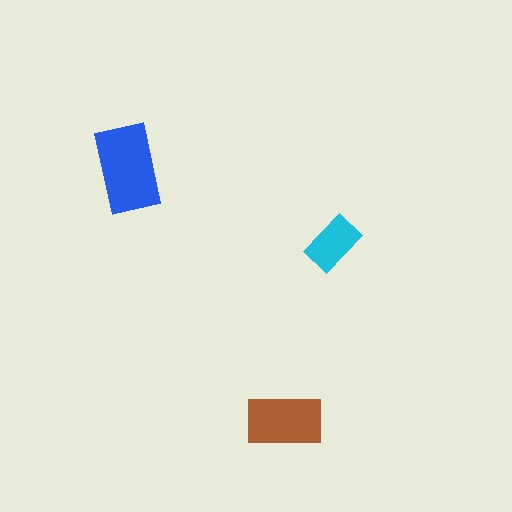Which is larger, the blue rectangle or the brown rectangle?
The blue one.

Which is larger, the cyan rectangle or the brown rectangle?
The brown one.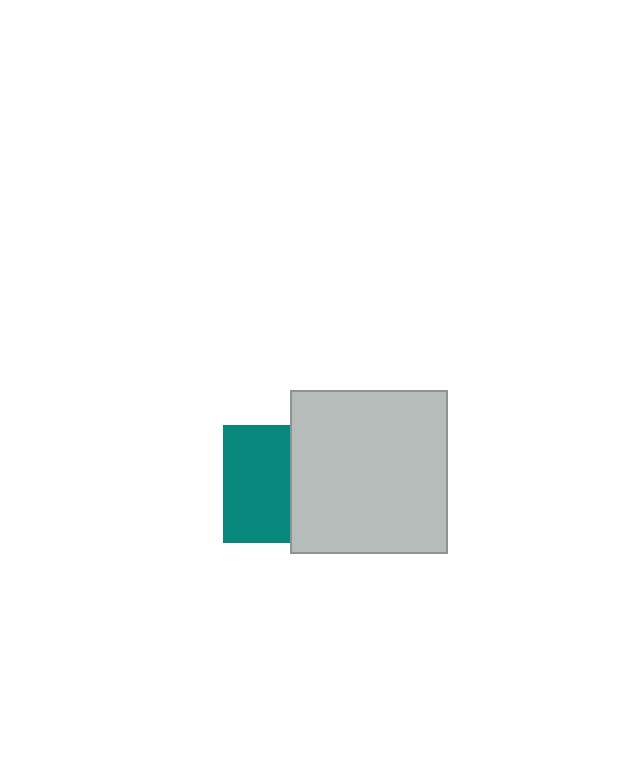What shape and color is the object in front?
The object in front is a light gray rectangle.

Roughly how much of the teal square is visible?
About half of it is visible (roughly 56%).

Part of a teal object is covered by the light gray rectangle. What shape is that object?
It is a square.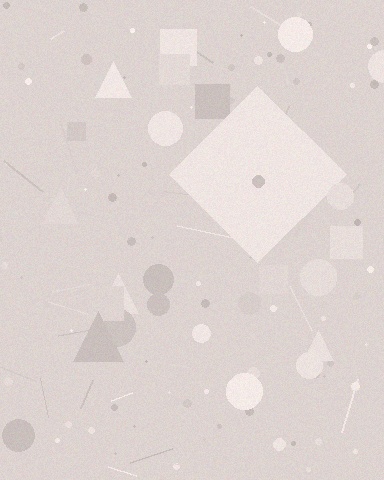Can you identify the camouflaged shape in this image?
The camouflaged shape is a diamond.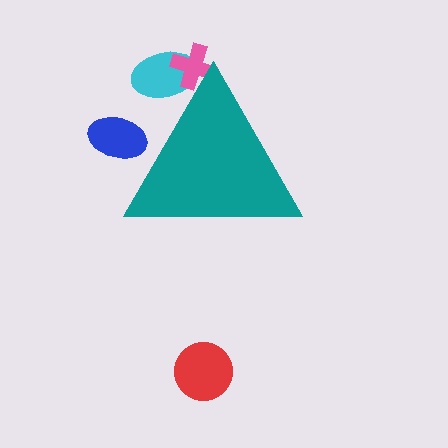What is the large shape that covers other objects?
A teal triangle.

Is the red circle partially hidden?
No, the red circle is fully visible.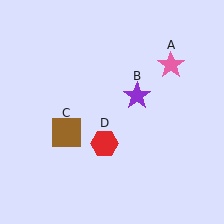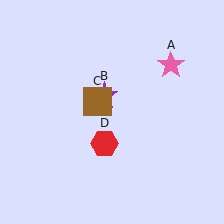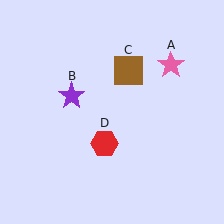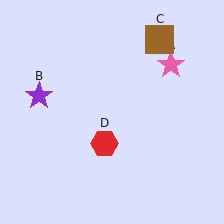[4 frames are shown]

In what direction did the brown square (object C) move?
The brown square (object C) moved up and to the right.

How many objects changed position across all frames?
2 objects changed position: purple star (object B), brown square (object C).